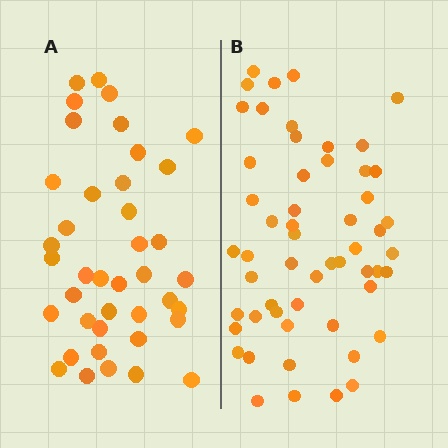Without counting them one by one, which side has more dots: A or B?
Region B (the right region) has more dots.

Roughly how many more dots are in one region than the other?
Region B has approximately 15 more dots than region A.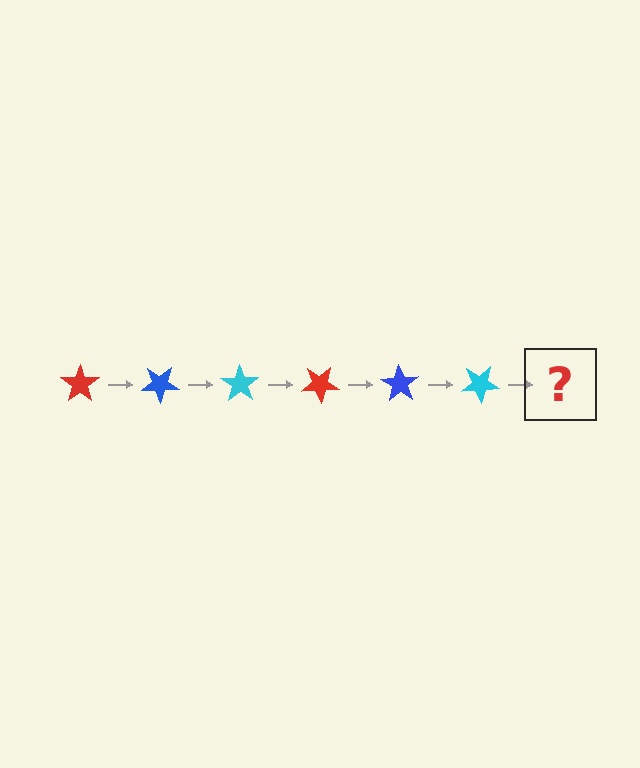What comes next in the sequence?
The next element should be a red star, rotated 210 degrees from the start.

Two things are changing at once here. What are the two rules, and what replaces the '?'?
The two rules are that it rotates 35 degrees each step and the color cycles through red, blue, and cyan. The '?' should be a red star, rotated 210 degrees from the start.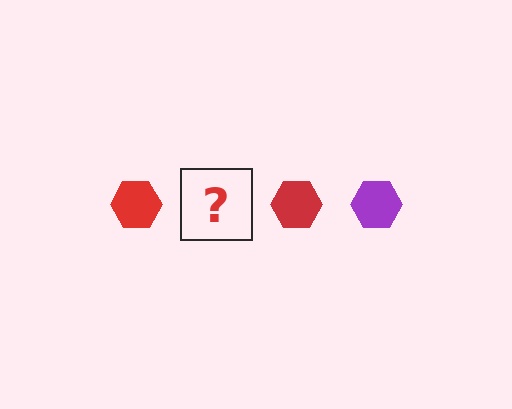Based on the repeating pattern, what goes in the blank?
The blank should be a purple hexagon.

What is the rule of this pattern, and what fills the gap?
The rule is that the pattern cycles through red, purple hexagons. The gap should be filled with a purple hexagon.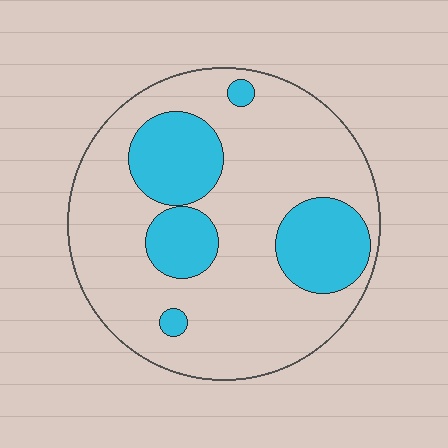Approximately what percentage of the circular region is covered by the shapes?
Approximately 25%.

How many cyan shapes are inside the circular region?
5.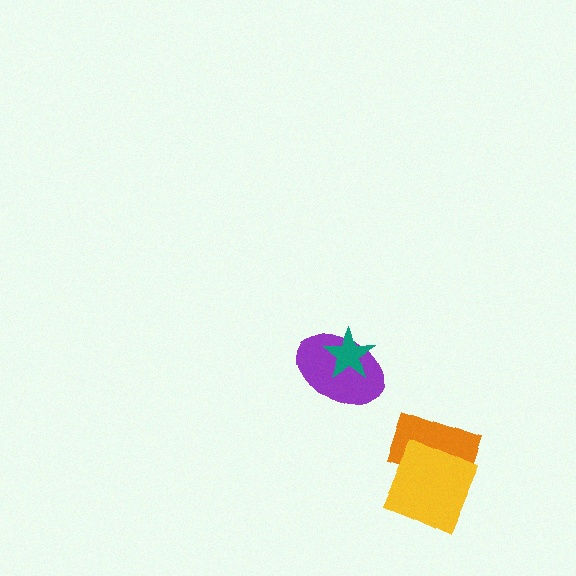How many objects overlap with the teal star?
1 object overlaps with the teal star.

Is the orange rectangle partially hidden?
Yes, it is partially covered by another shape.